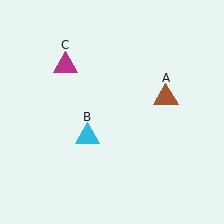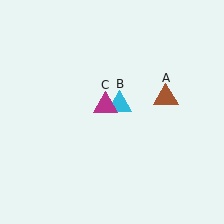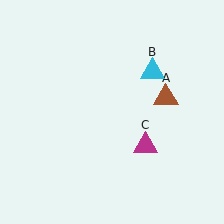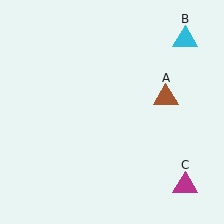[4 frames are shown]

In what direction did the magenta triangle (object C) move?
The magenta triangle (object C) moved down and to the right.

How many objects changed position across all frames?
2 objects changed position: cyan triangle (object B), magenta triangle (object C).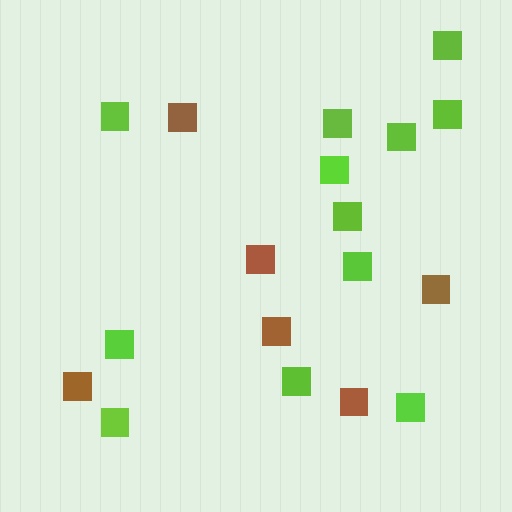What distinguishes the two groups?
There are 2 groups: one group of brown squares (6) and one group of lime squares (12).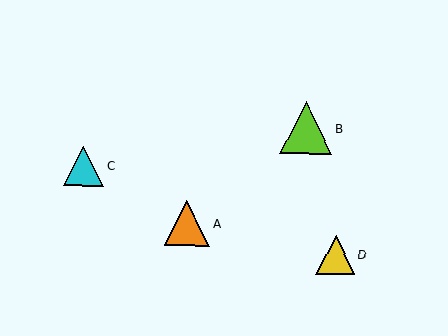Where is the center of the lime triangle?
The center of the lime triangle is at (306, 128).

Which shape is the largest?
The lime triangle (labeled B) is the largest.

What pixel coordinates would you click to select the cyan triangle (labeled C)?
Click at (84, 166) to select the cyan triangle C.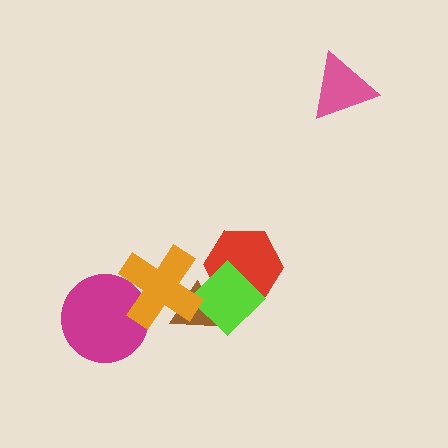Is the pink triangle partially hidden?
No, no other shape covers it.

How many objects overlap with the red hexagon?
1 object overlaps with the red hexagon.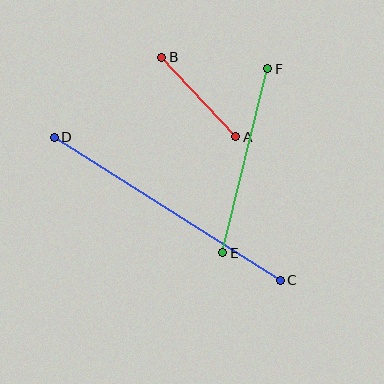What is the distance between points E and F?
The distance is approximately 189 pixels.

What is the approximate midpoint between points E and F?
The midpoint is at approximately (245, 161) pixels.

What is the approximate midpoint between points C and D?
The midpoint is at approximately (167, 209) pixels.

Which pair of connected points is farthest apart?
Points C and D are farthest apart.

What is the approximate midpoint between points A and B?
The midpoint is at approximately (199, 97) pixels.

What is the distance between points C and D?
The distance is approximately 267 pixels.